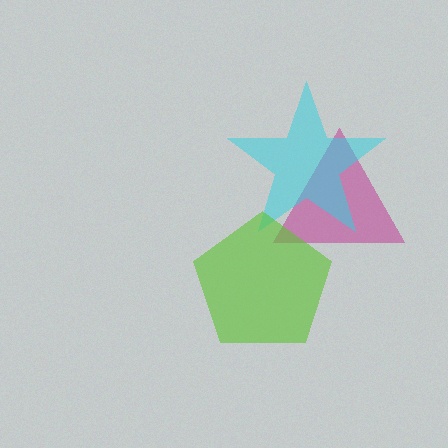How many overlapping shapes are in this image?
There are 3 overlapping shapes in the image.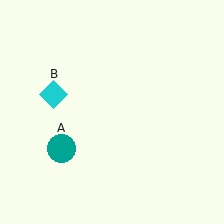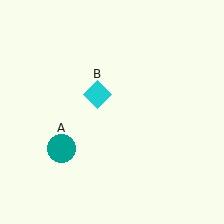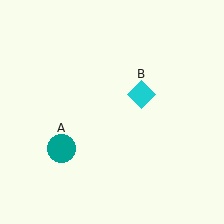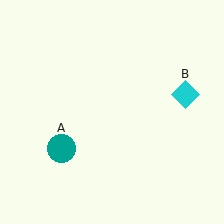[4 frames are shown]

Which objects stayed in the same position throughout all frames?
Teal circle (object A) remained stationary.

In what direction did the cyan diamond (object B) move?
The cyan diamond (object B) moved right.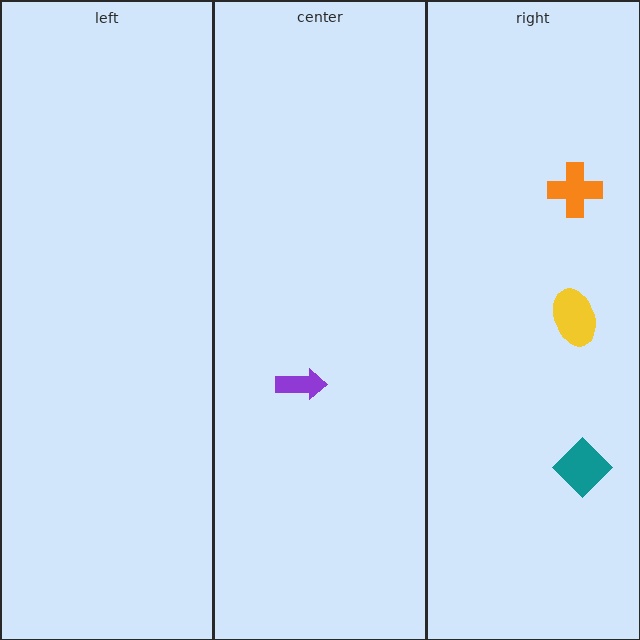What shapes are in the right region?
The orange cross, the teal diamond, the yellow ellipse.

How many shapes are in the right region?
3.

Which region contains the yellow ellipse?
The right region.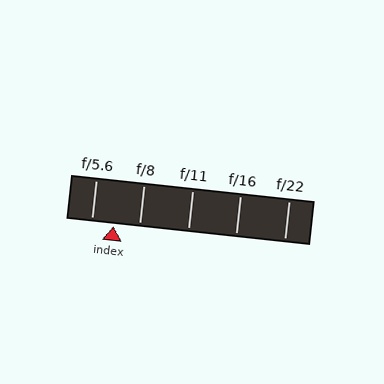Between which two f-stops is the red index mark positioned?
The index mark is between f/5.6 and f/8.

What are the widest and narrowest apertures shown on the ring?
The widest aperture shown is f/5.6 and the narrowest is f/22.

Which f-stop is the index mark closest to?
The index mark is closest to f/5.6.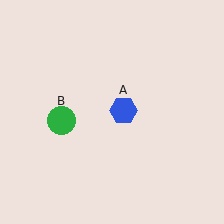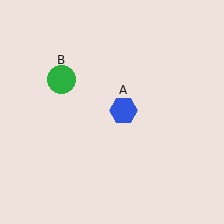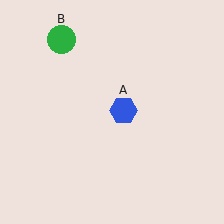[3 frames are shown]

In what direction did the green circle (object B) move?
The green circle (object B) moved up.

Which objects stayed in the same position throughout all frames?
Blue hexagon (object A) remained stationary.